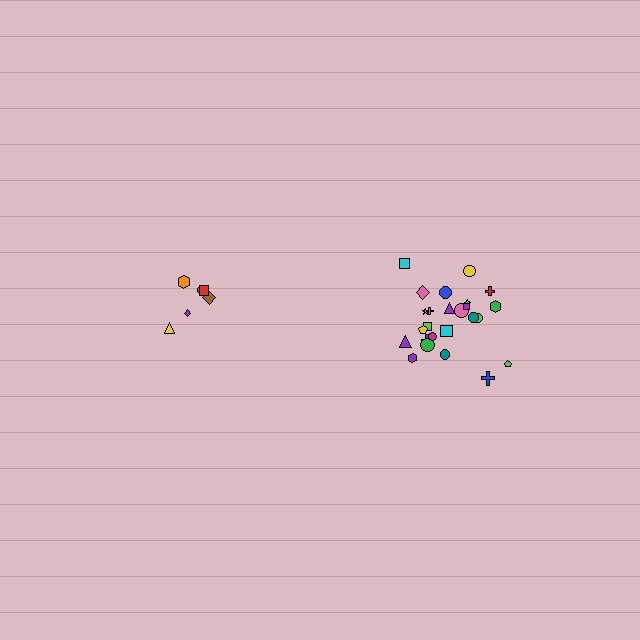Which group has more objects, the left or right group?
The right group.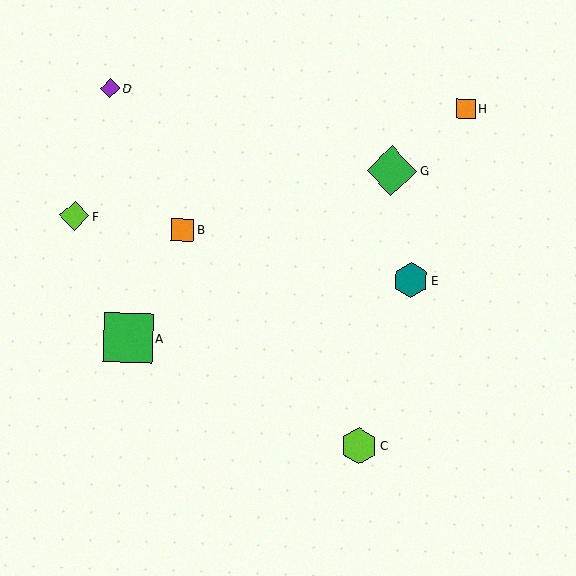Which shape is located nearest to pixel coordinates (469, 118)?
The orange square (labeled H) at (466, 109) is nearest to that location.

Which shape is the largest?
The green diamond (labeled G) is the largest.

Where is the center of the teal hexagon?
The center of the teal hexagon is at (411, 280).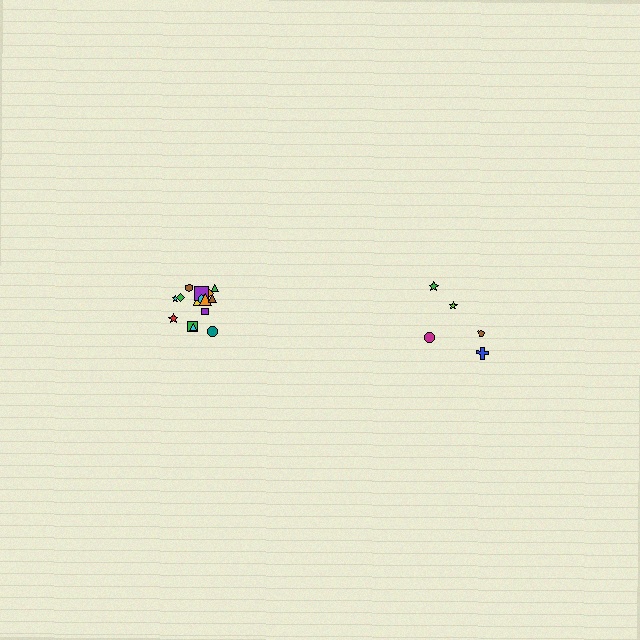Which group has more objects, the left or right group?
The left group.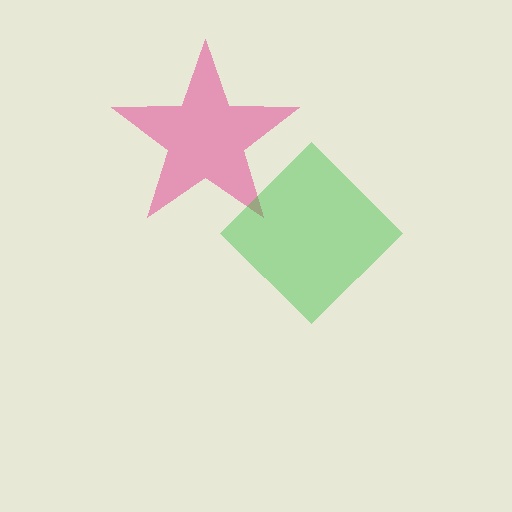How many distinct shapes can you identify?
There are 2 distinct shapes: a pink star, a green diamond.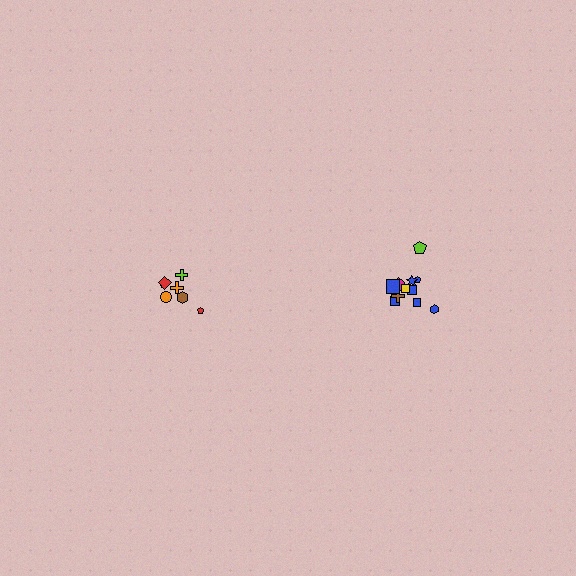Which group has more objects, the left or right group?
The right group.